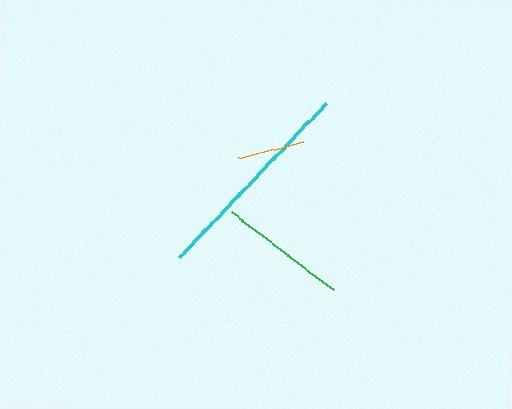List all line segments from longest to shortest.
From longest to shortest: cyan, green, orange.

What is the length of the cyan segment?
The cyan segment is approximately 212 pixels long.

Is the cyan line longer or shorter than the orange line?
The cyan line is longer than the orange line.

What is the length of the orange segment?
The orange segment is approximately 66 pixels long.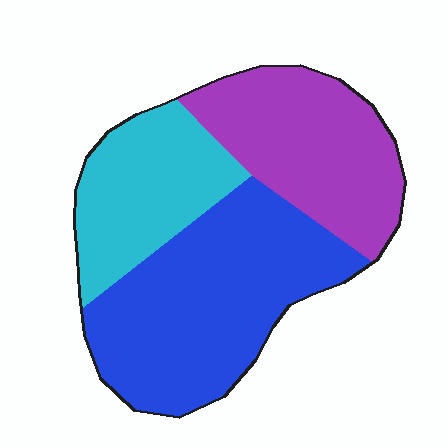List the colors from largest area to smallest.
From largest to smallest: blue, purple, cyan.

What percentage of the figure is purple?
Purple covers around 30% of the figure.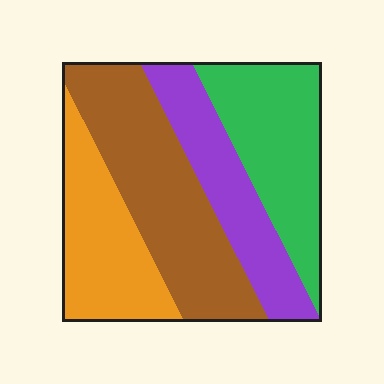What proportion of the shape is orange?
Orange covers roughly 20% of the shape.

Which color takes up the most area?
Brown, at roughly 35%.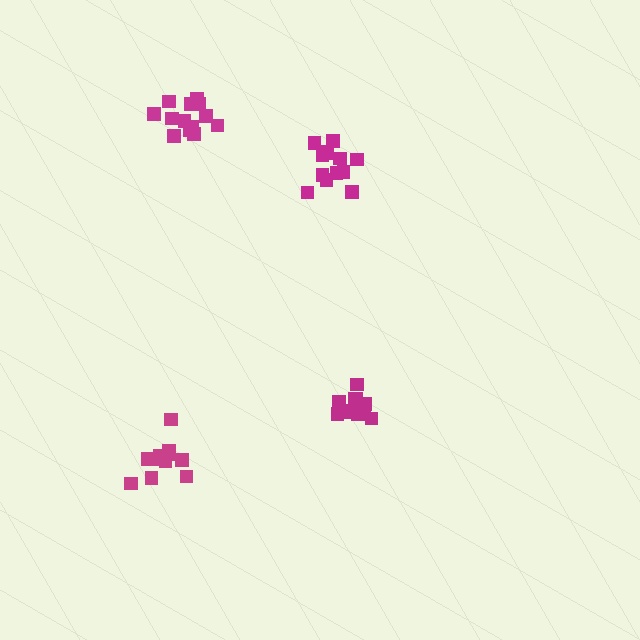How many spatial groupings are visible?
There are 4 spatial groupings.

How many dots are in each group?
Group 1: 14 dots, Group 2: 13 dots, Group 3: 13 dots, Group 4: 12 dots (52 total).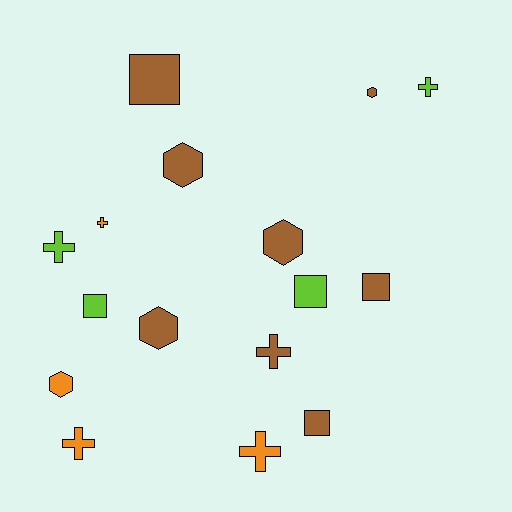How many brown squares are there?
There are 3 brown squares.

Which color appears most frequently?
Brown, with 8 objects.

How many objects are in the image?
There are 16 objects.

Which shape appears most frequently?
Cross, with 6 objects.